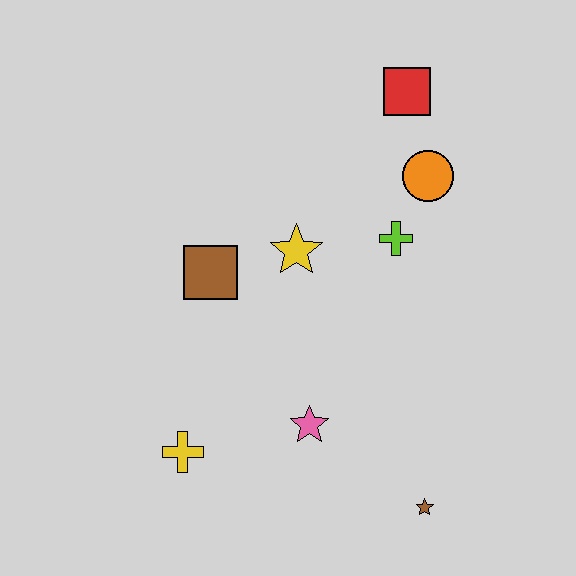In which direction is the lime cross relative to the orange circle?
The lime cross is below the orange circle.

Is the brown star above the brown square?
No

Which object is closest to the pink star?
The yellow cross is closest to the pink star.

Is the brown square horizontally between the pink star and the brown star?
No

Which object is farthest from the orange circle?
The yellow cross is farthest from the orange circle.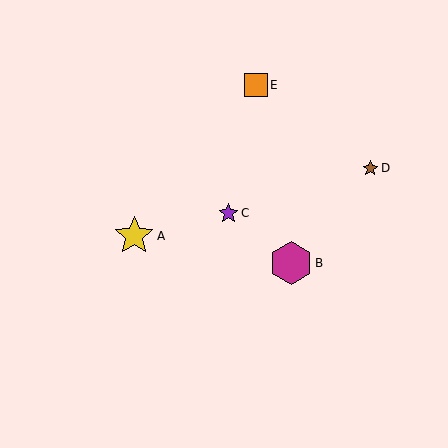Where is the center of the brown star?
The center of the brown star is at (370, 168).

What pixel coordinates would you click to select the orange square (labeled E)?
Click at (256, 85) to select the orange square E.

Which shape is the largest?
The magenta hexagon (labeled B) is the largest.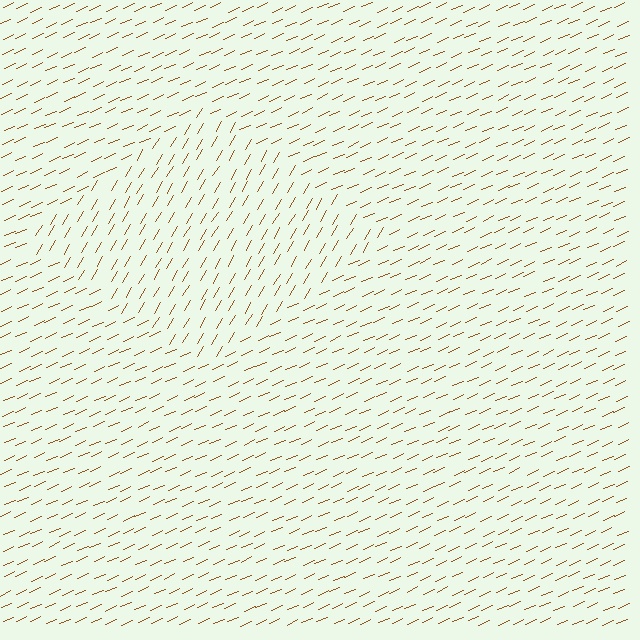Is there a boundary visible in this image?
Yes, there is a texture boundary formed by a change in line orientation.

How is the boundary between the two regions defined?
The boundary is defined purely by a change in line orientation (approximately 36 degrees difference). All lines are the same color and thickness.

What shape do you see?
I see a diamond.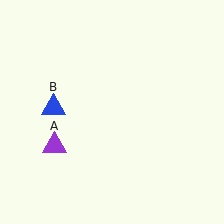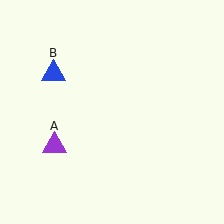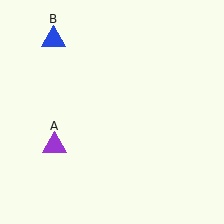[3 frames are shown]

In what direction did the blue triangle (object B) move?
The blue triangle (object B) moved up.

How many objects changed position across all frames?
1 object changed position: blue triangle (object B).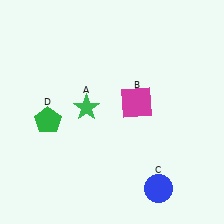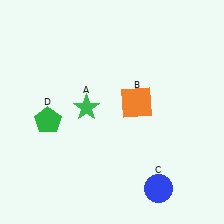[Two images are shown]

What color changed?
The square (B) changed from magenta in Image 1 to orange in Image 2.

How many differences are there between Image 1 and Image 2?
There is 1 difference between the two images.